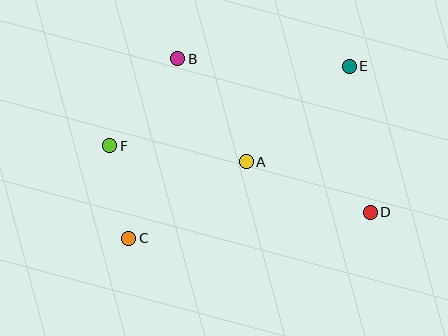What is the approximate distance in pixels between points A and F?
The distance between A and F is approximately 137 pixels.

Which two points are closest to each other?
Points C and F are closest to each other.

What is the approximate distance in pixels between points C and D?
The distance between C and D is approximately 243 pixels.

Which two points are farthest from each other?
Points C and E are farthest from each other.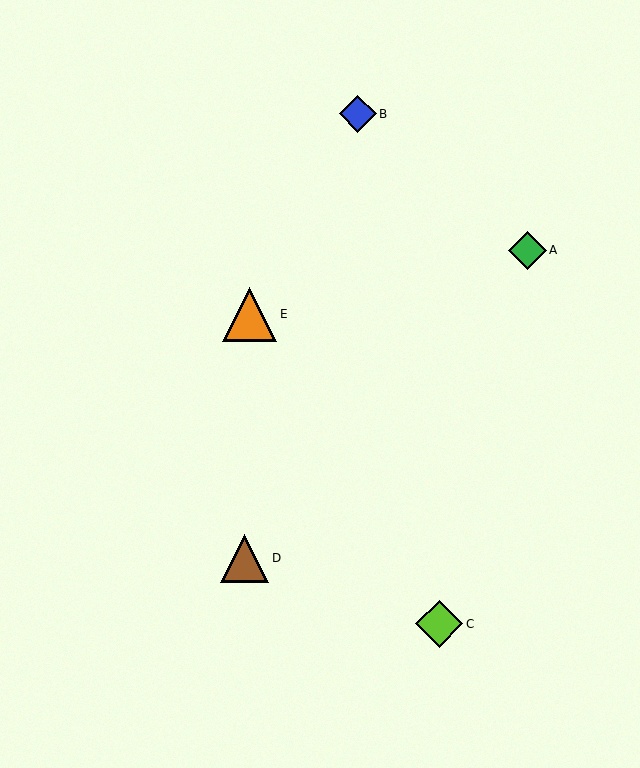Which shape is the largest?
The orange triangle (labeled E) is the largest.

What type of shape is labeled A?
Shape A is a green diamond.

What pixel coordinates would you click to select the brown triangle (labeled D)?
Click at (245, 558) to select the brown triangle D.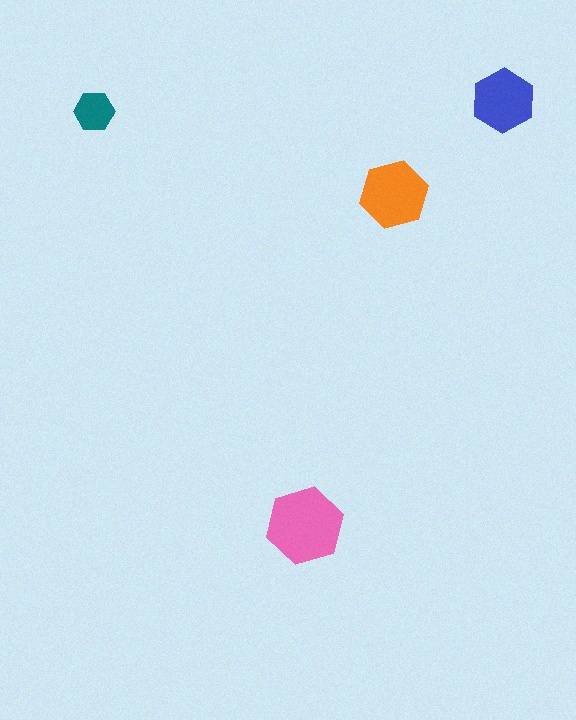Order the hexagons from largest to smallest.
the pink one, the orange one, the blue one, the teal one.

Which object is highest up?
The blue hexagon is topmost.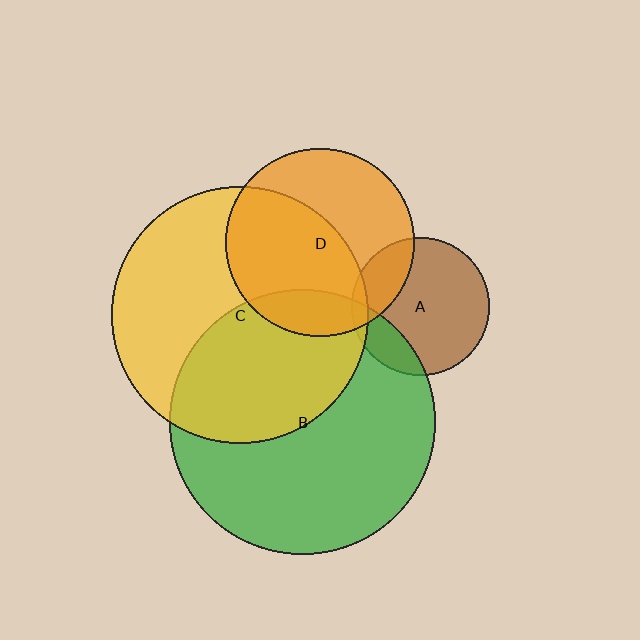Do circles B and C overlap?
Yes.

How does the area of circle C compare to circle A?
Approximately 3.5 times.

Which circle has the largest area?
Circle B (green).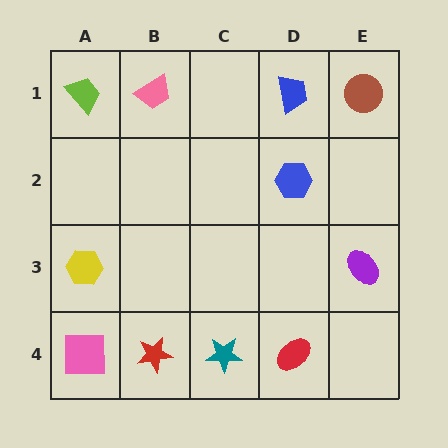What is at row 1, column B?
A pink trapezoid.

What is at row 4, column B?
A red star.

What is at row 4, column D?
A red ellipse.